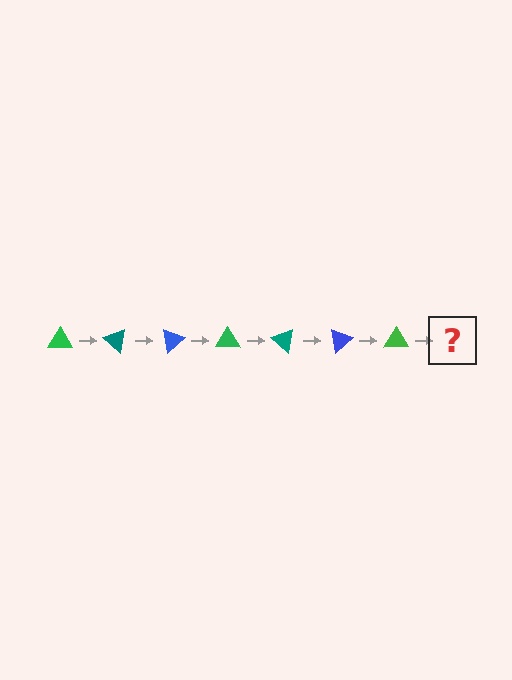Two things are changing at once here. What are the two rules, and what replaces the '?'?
The two rules are that it rotates 40 degrees each step and the color cycles through green, teal, and blue. The '?' should be a teal triangle, rotated 280 degrees from the start.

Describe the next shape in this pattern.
It should be a teal triangle, rotated 280 degrees from the start.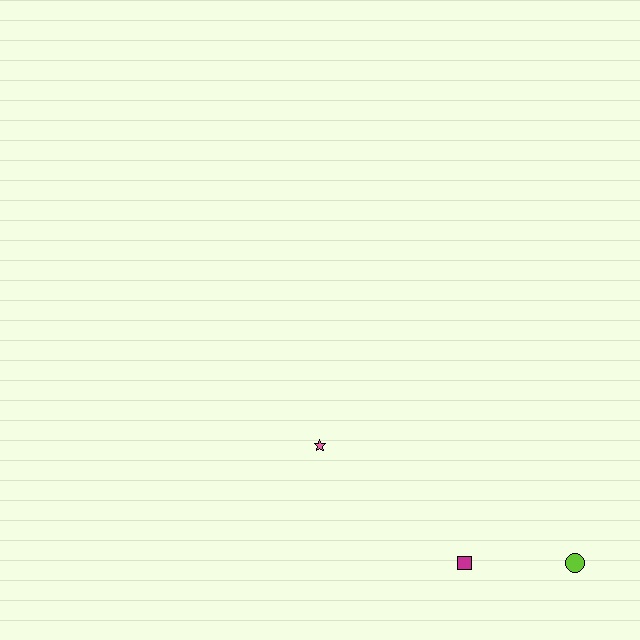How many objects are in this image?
There are 3 objects.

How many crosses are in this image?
There are no crosses.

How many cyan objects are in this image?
There are no cyan objects.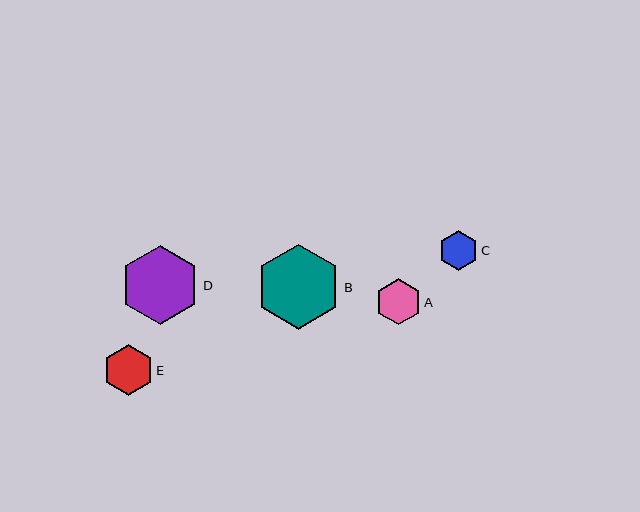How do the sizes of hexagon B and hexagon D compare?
Hexagon B and hexagon D are approximately the same size.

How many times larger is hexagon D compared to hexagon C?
Hexagon D is approximately 2.0 times the size of hexagon C.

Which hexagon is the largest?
Hexagon B is the largest with a size of approximately 85 pixels.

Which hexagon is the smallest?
Hexagon C is the smallest with a size of approximately 40 pixels.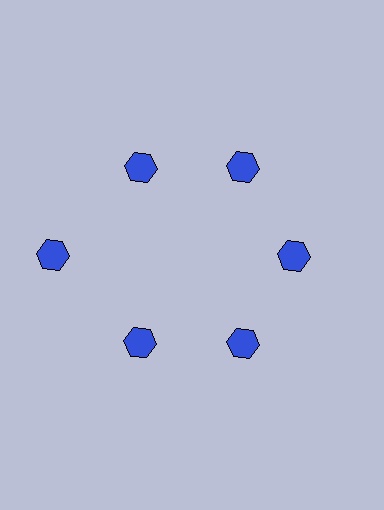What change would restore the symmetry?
The symmetry would be restored by moving it inward, back onto the ring so that all 6 hexagons sit at equal angles and equal distance from the center.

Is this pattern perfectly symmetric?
No. The 6 blue hexagons are arranged in a ring, but one element near the 9 o'clock position is pushed outward from the center, breaking the 6-fold rotational symmetry.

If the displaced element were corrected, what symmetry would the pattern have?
It would have 6-fold rotational symmetry — the pattern would map onto itself every 60 degrees.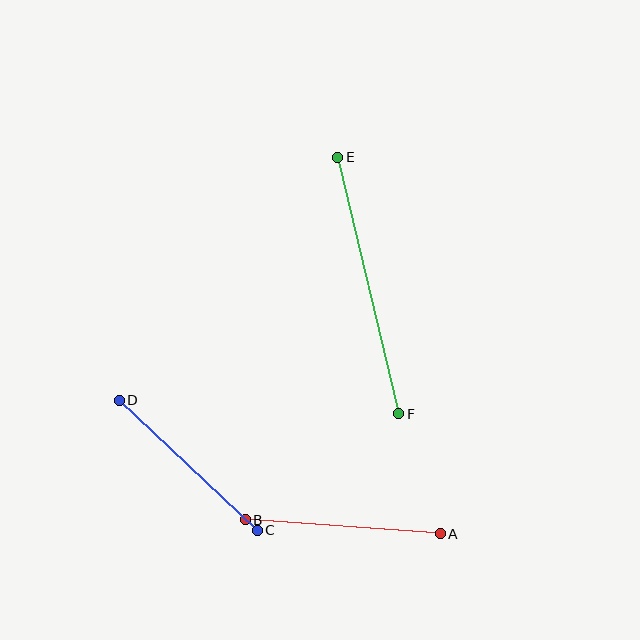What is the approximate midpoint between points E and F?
The midpoint is at approximately (368, 286) pixels.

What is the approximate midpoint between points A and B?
The midpoint is at approximately (343, 527) pixels.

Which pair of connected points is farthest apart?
Points E and F are farthest apart.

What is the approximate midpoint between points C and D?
The midpoint is at approximately (188, 465) pixels.